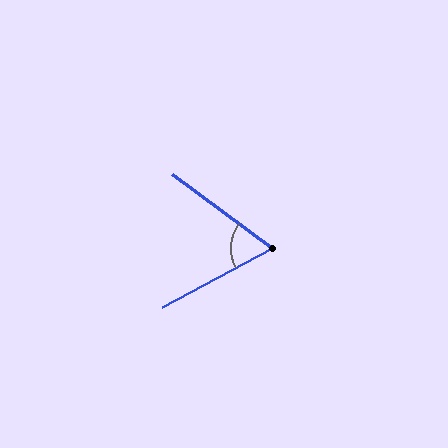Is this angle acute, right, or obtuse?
It is acute.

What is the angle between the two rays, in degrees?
Approximately 65 degrees.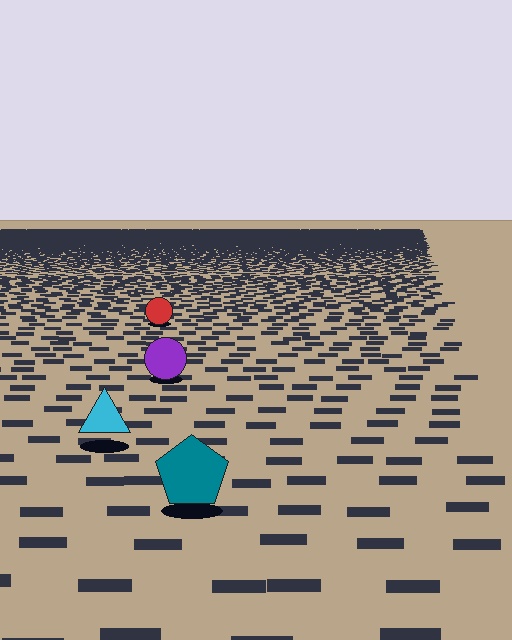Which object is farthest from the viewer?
The red circle is farthest from the viewer. It appears smaller and the ground texture around it is denser.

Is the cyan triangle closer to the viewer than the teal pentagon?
No. The teal pentagon is closer — you can tell from the texture gradient: the ground texture is coarser near it.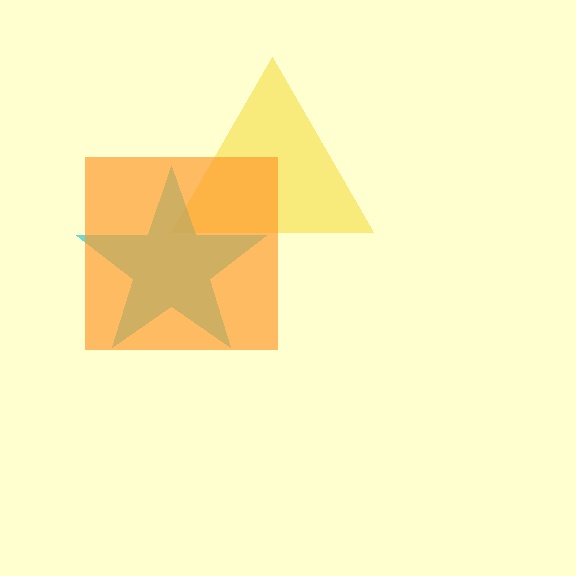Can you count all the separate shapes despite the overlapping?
Yes, there are 3 separate shapes.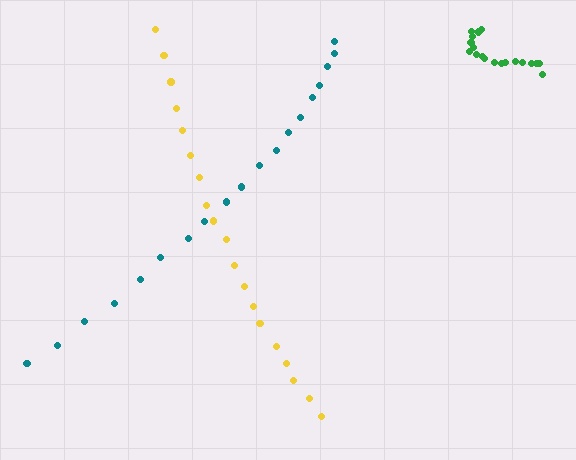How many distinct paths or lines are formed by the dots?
There are 3 distinct paths.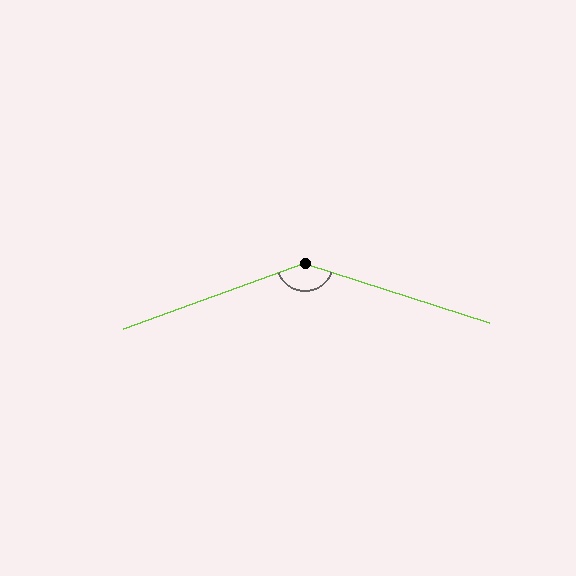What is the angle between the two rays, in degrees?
Approximately 142 degrees.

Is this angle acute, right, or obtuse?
It is obtuse.